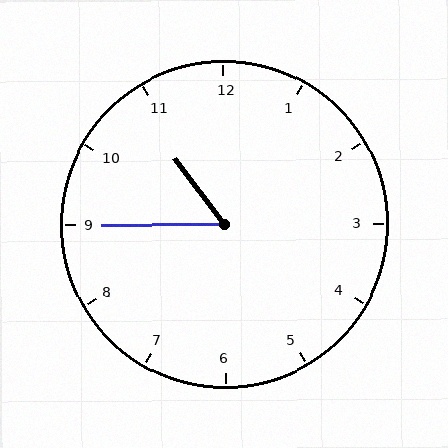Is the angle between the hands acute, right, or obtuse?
It is acute.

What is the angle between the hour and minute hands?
Approximately 52 degrees.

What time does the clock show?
10:45.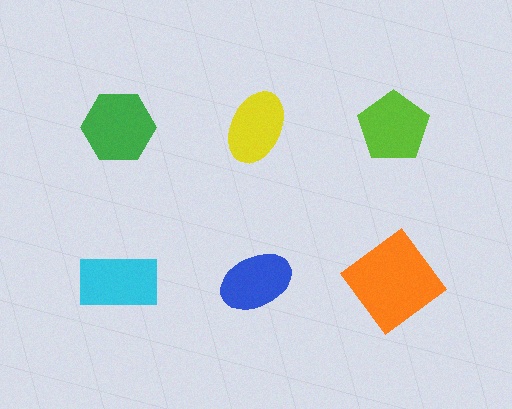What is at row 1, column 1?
A green hexagon.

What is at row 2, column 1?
A cyan rectangle.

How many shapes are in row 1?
3 shapes.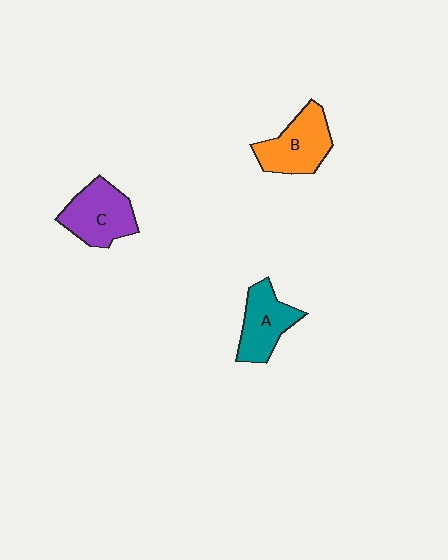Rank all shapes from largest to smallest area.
From largest to smallest: C (purple), B (orange), A (teal).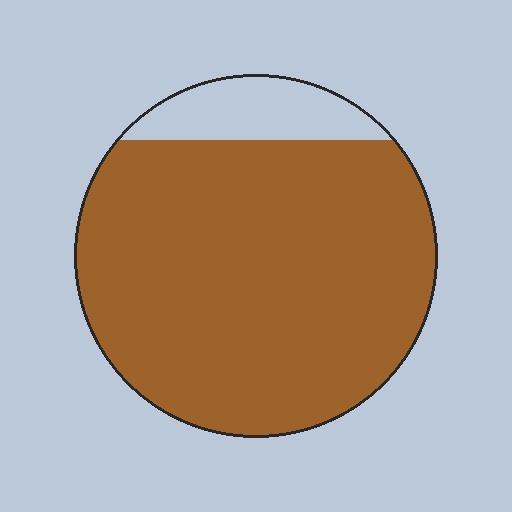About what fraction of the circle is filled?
About seven eighths (7/8).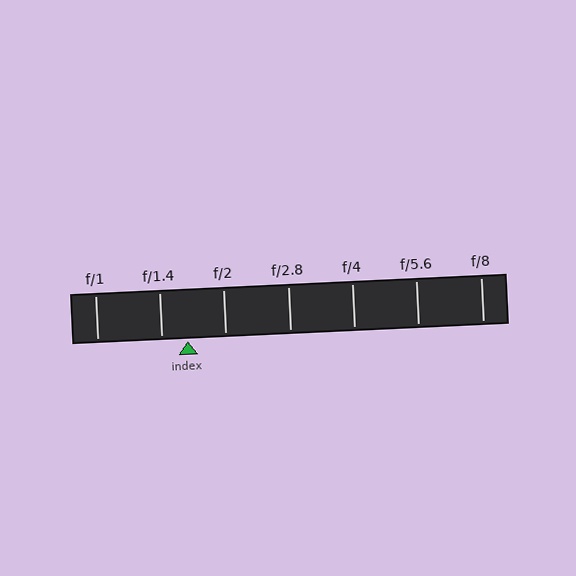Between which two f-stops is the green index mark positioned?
The index mark is between f/1.4 and f/2.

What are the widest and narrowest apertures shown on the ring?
The widest aperture shown is f/1 and the narrowest is f/8.